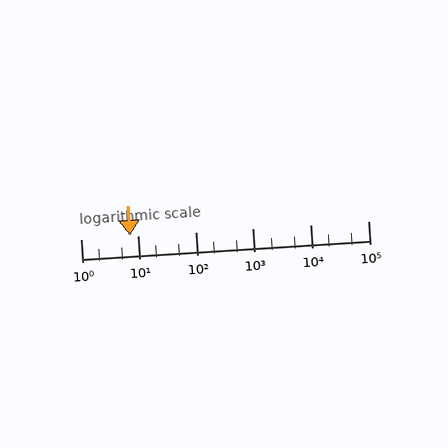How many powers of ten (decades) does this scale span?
The scale spans 5 decades, from 1 to 100000.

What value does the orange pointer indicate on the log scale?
The pointer indicates approximately 7.1.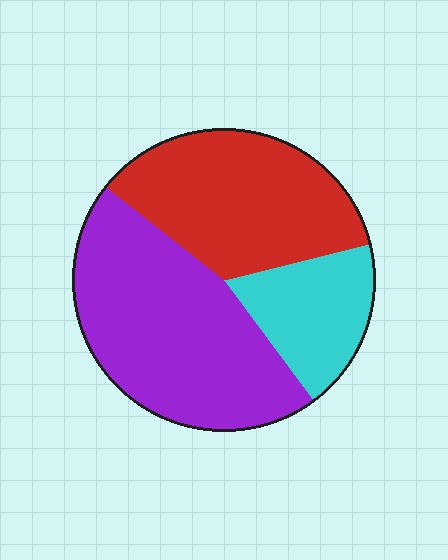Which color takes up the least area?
Cyan, at roughly 20%.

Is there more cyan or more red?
Red.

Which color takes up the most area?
Purple, at roughly 45%.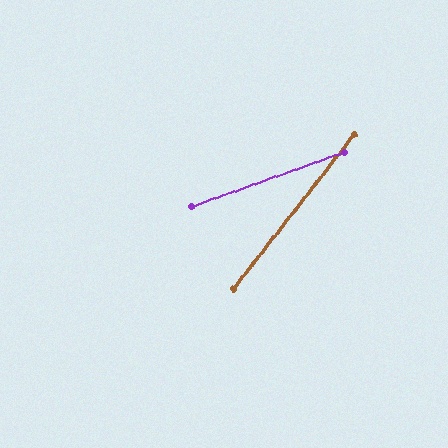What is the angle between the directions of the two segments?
Approximately 32 degrees.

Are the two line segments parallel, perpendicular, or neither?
Neither parallel nor perpendicular — they differ by about 32°.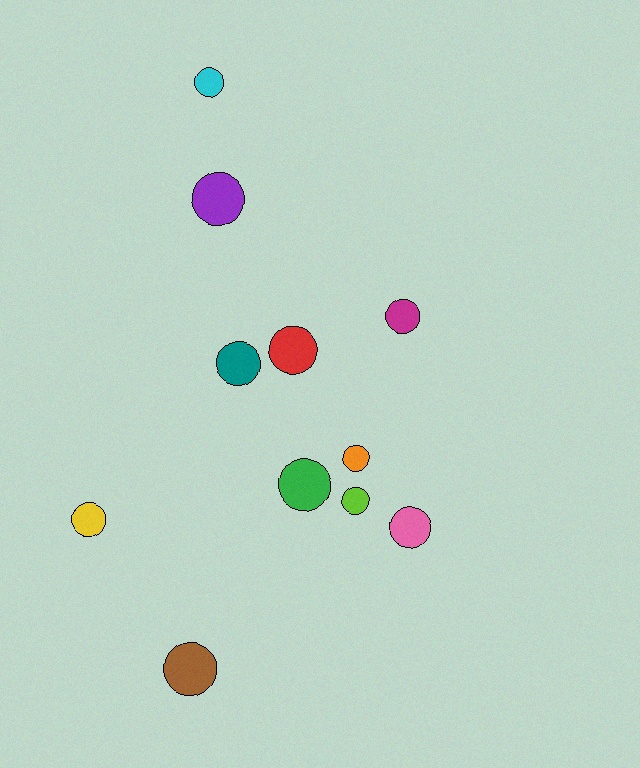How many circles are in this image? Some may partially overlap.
There are 11 circles.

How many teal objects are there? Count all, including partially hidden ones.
There is 1 teal object.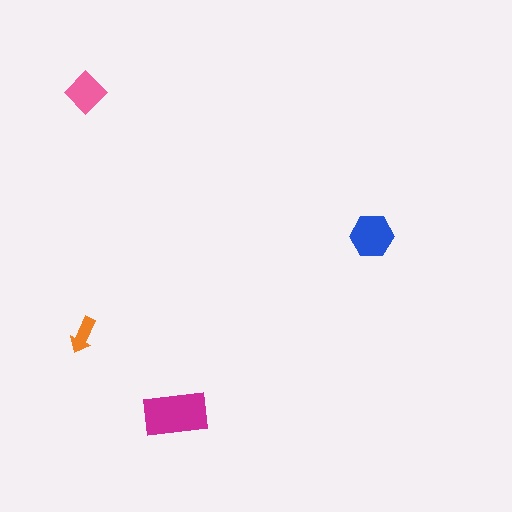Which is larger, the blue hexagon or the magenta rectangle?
The magenta rectangle.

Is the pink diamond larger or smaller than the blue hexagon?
Smaller.